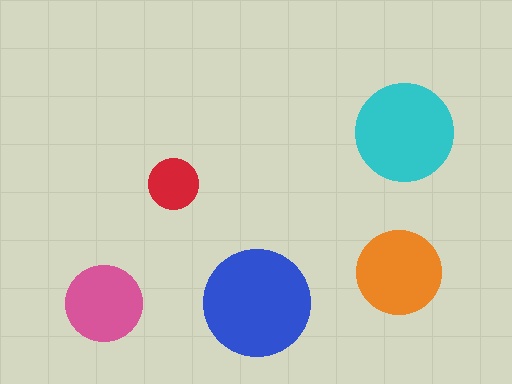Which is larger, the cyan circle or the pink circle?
The cyan one.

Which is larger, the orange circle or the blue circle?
The blue one.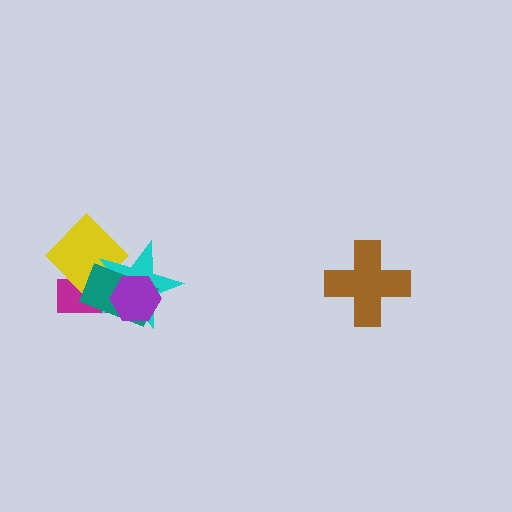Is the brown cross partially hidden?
No, no other shape covers it.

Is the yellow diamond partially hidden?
Yes, it is partially covered by another shape.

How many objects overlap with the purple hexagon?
2 objects overlap with the purple hexagon.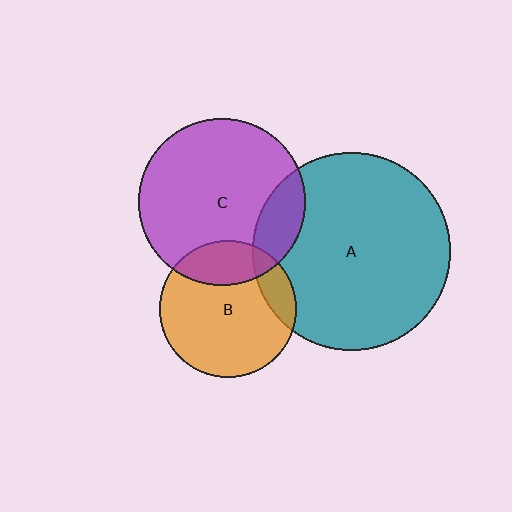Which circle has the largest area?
Circle A (teal).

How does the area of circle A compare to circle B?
Approximately 2.1 times.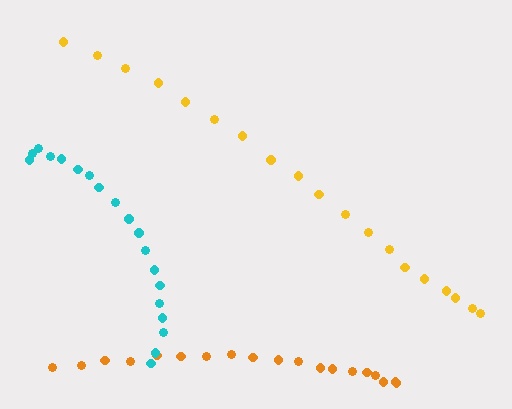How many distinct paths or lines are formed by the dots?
There are 3 distinct paths.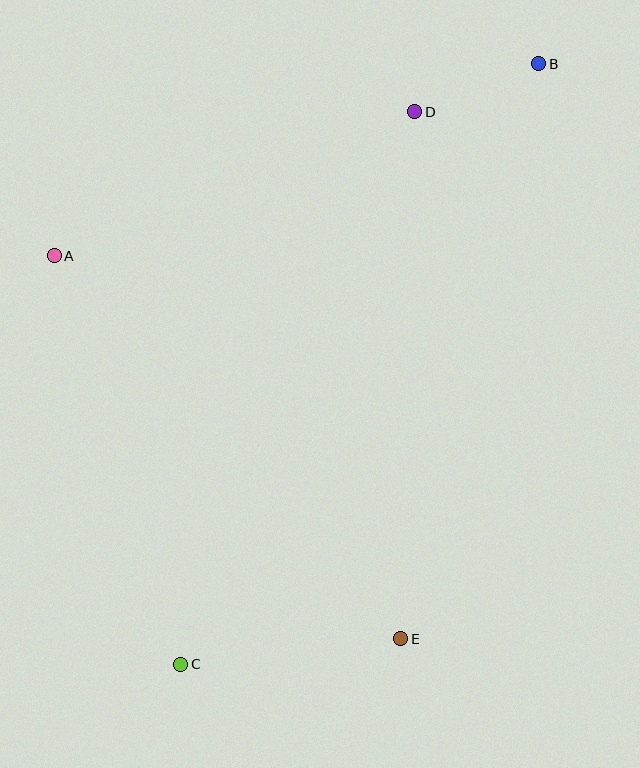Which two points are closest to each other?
Points B and D are closest to each other.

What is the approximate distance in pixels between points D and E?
The distance between D and E is approximately 527 pixels.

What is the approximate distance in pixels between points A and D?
The distance between A and D is approximately 388 pixels.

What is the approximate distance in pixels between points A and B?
The distance between A and B is approximately 521 pixels.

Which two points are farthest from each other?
Points B and C are farthest from each other.